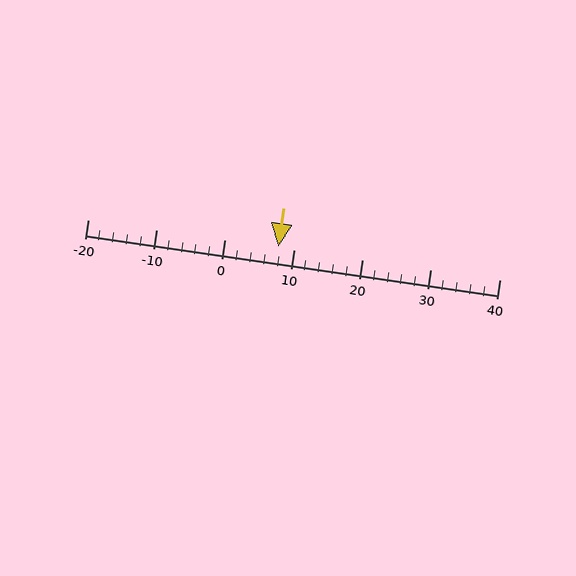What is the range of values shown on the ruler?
The ruler shows values from -20 to 40.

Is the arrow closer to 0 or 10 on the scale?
The arrow is closer to 10.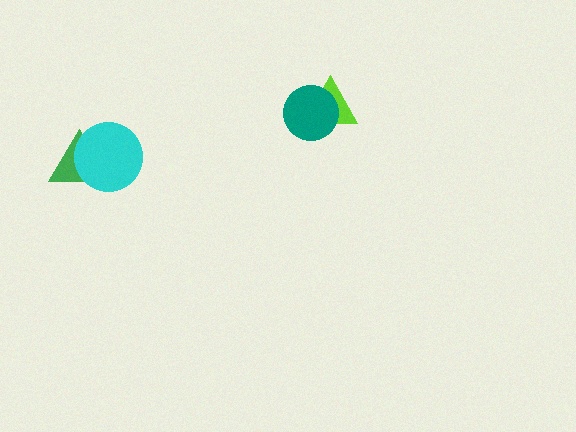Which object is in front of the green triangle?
The cyan circle is in front of the green triangle.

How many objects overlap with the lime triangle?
1 object overlaps with the lime triangle.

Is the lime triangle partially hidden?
Yes, it is partially covered by another shape.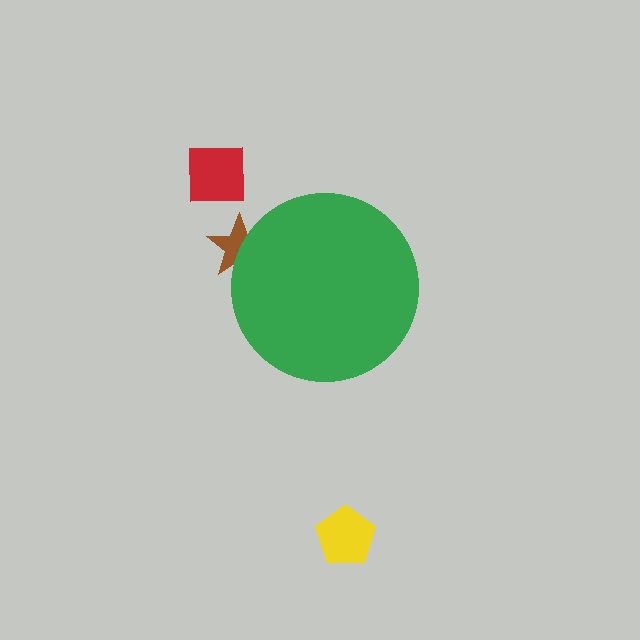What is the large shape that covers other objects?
A green circle.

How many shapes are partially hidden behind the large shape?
1 shape is partially hidden.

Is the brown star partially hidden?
Yes, the brown star is partially hidden behind the green circle.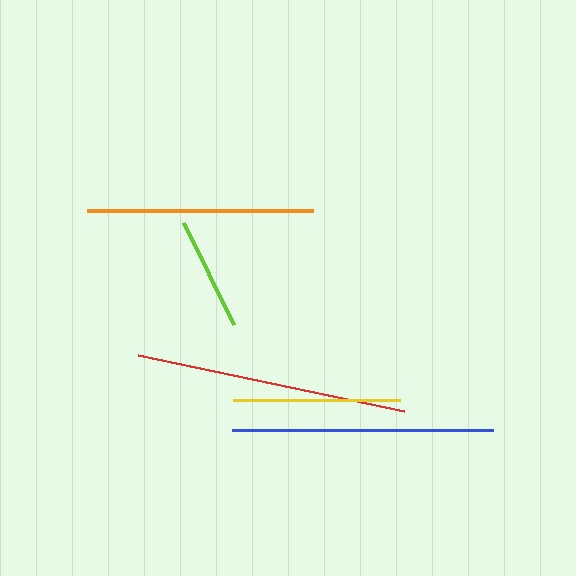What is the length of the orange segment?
The orange segment is approximately 226 pixels long.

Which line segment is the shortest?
The lime line is the shortest at approximately 114 pixels.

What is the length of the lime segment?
The lime segment is approximately 114 pixels long.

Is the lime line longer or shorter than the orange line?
The orange line is longer than the lime line.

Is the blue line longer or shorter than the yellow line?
The blue line is longer than the yellow line.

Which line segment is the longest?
The red line is the longest at approximately 273 pixels.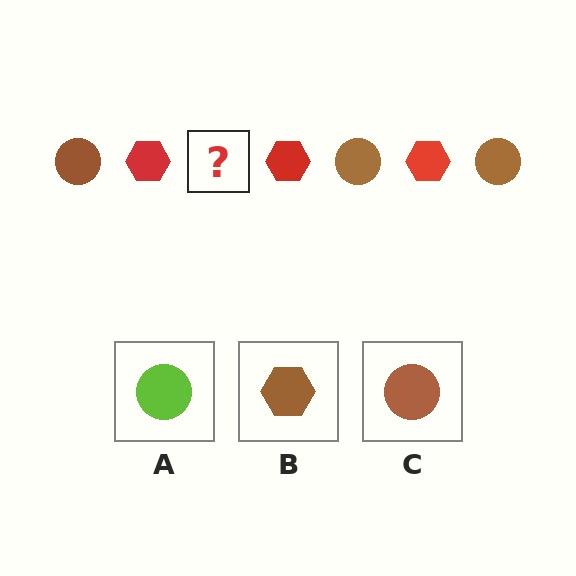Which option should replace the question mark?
Option C.